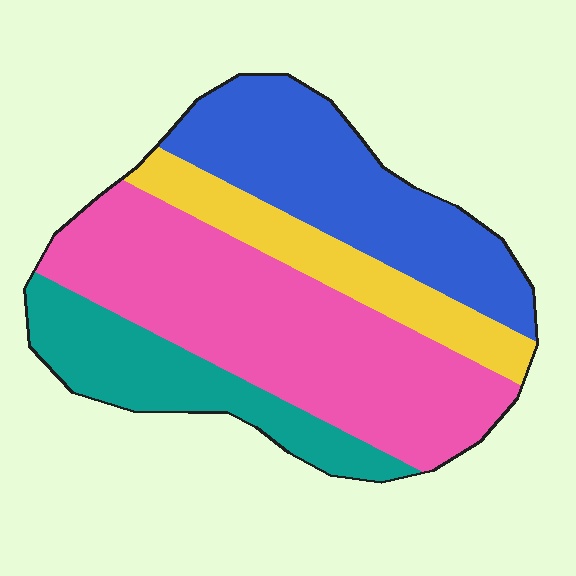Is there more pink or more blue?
Pink.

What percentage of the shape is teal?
Teal covers around 15% of the shape.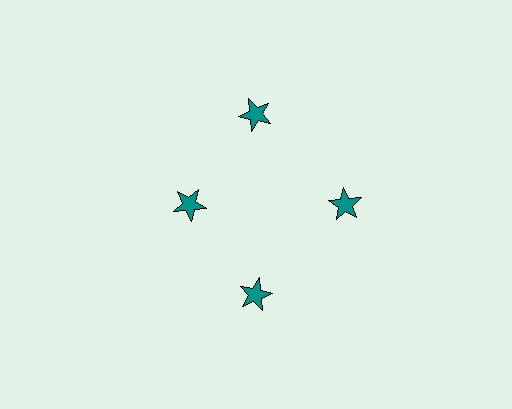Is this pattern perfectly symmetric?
No. The 4 teal stars are arranged in a ring, but one element near the 9 o'clock position is pulled inward toward the center, breaking the 4-fold rotational symmetry.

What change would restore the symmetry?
The symmetry would be restored by moving it outward, back onto the ring so that all 4 stars sit at equal angles and equal distance from the center.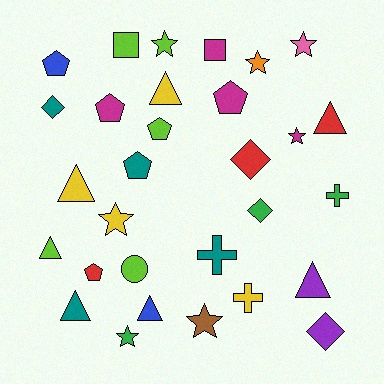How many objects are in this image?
There are 30 objects.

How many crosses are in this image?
There are 3 crosses.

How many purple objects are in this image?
There are 2 purple objects.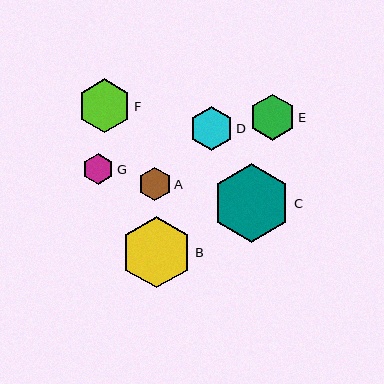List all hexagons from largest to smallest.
From largest to smallest: C, B, F, E, D, A, G.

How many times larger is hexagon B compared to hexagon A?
Hexagon B is approximately 2.1 times the size of hexagon A.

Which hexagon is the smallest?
Hexagon G is the smallest with a size of approximately 32 pixels.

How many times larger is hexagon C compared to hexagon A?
Hexagon C is approximately 2.4 times the size of hexagon A.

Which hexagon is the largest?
Hexagon C is the largest with a size of approximately 79 pixels.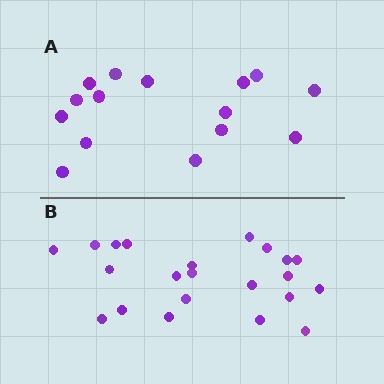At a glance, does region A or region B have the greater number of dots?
Region B (the bottom region) has more dots.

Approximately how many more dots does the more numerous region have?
Region B has roughly 8 or so more dots than region A.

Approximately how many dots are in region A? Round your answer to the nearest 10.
About 20 dots. (The exact count is 15, which rounds to 20.)